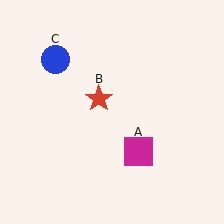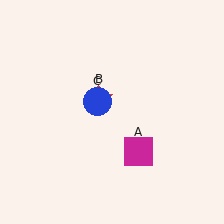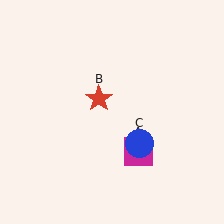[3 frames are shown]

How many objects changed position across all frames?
1 object changed position: blue circle (object C).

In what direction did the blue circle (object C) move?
The blue circle (object C) moved down and to the right.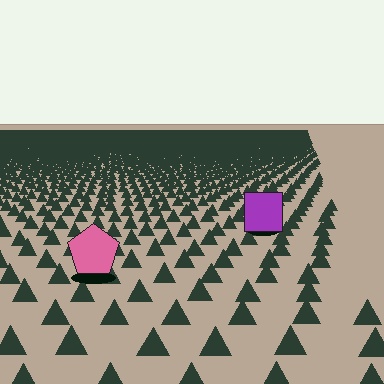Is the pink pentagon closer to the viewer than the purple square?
Yes. The pink pentagon is closer — you can tell from the texture gradient: the ground texture is coarser near it.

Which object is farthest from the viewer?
The purple square is farthest from the viewer. It appears smaller and the ground texture around it is denser.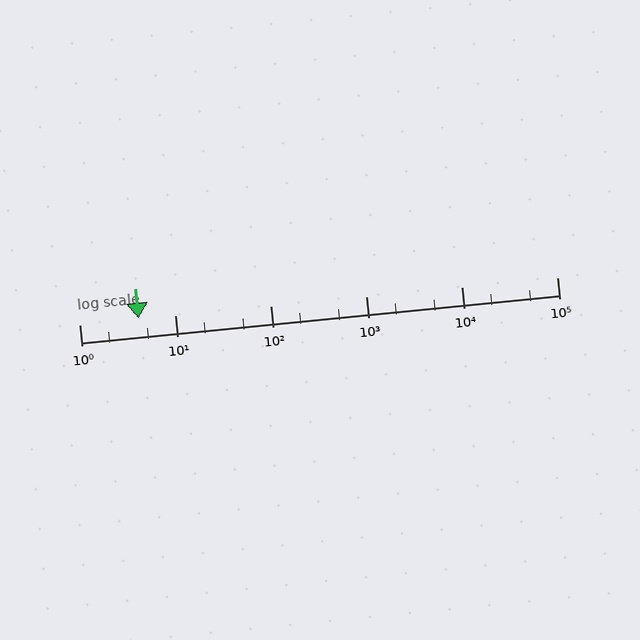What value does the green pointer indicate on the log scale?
The pointer indicates approximately 4.2.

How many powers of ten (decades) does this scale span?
The scale spans 5 decades, from 1 to 100000.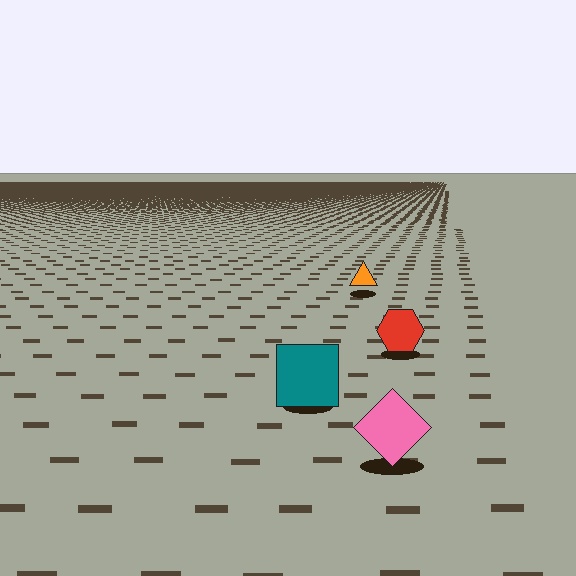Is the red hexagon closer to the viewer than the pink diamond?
No. The pink diamond is closer — you can tell from the texture gradient: the ground texture is coarser near it.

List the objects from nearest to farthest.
From nearest to farthest: the pink diamond, the teal square, the red hexagon, the orange triangle.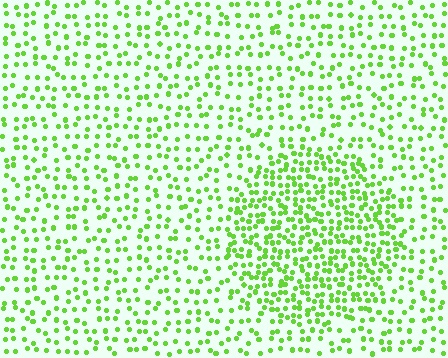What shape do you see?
I see a circle.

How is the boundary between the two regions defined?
The boundary is defined by a change in element density (approximately 2.0x ratio). All elements are the same color, size, and shape.